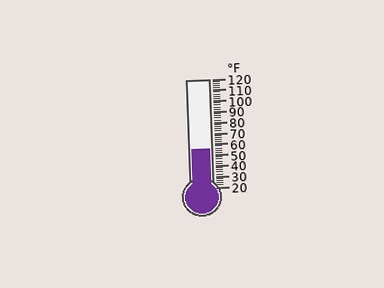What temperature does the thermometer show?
The thermometer shows approximately 56°F.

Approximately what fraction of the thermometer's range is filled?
The thermometer is filled to approximately 35% of its range.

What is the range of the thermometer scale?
The thermometer scale ranges from 20°F to 120°F.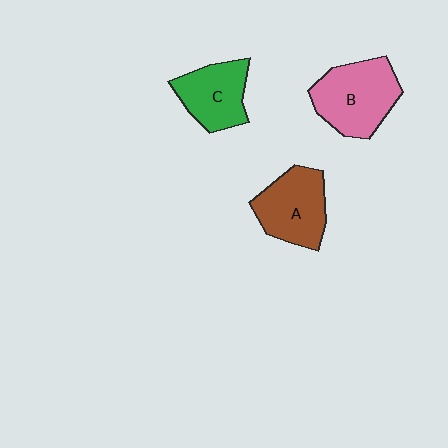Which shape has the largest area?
Shape B (pink).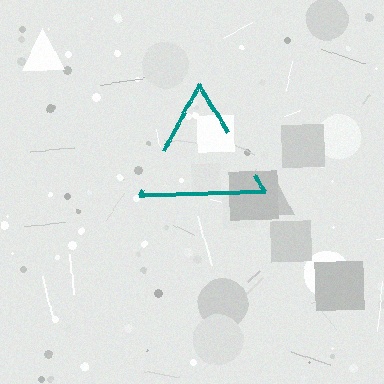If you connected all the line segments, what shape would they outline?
They would outline a triangle.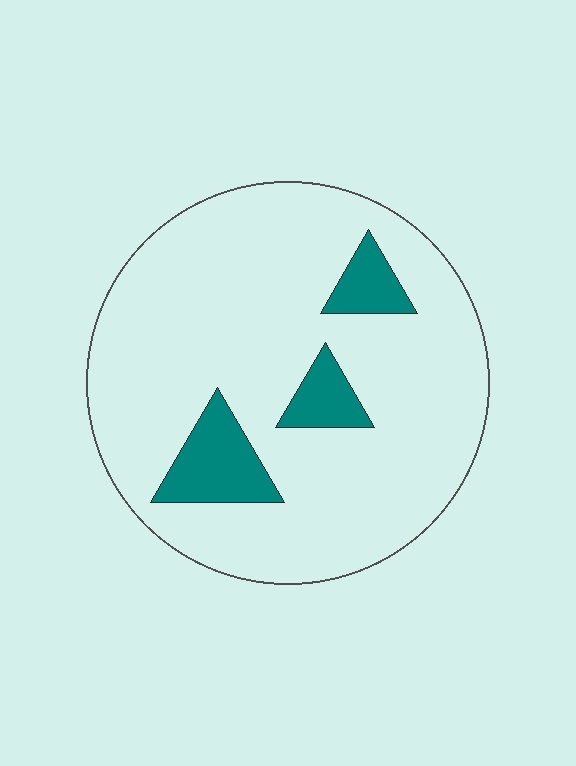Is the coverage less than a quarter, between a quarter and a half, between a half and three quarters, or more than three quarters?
Less than a quarter.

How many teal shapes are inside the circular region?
3.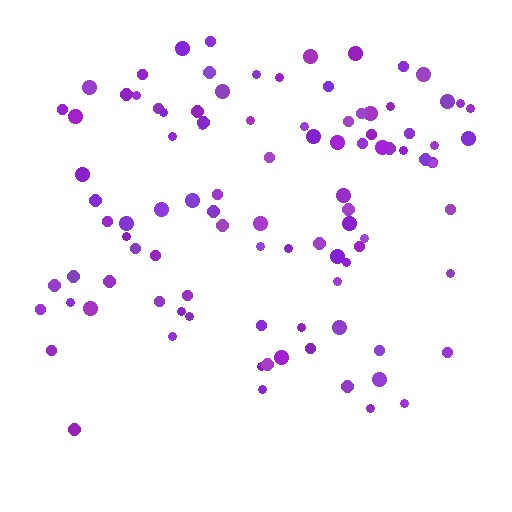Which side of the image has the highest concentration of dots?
The top.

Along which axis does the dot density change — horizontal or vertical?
Vertical.